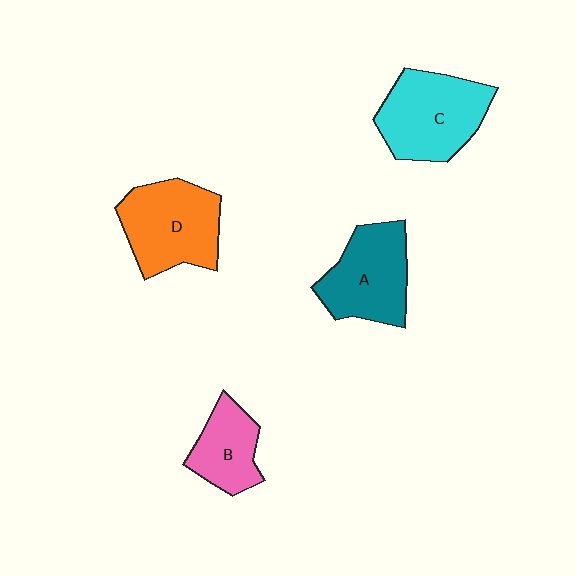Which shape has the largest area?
Shape C (cyan).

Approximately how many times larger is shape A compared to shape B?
Approximately 1.4 times.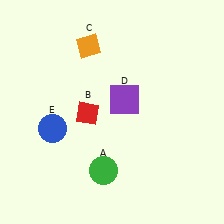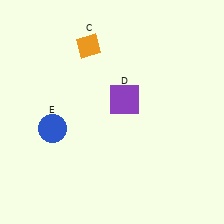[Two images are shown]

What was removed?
The red diamond (B), the green circle (A) were removed in Image 2.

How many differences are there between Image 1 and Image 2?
There are 2 differences between the two images.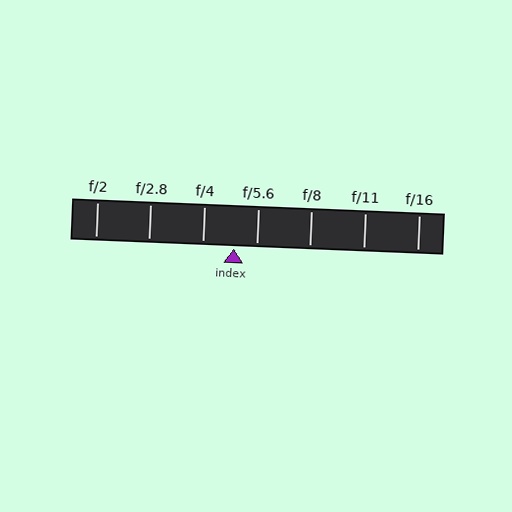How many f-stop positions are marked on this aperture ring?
There are 7 f-stop positions marked.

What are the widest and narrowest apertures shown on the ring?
The widest aperture shown is f/2 and the narrowest is f/16.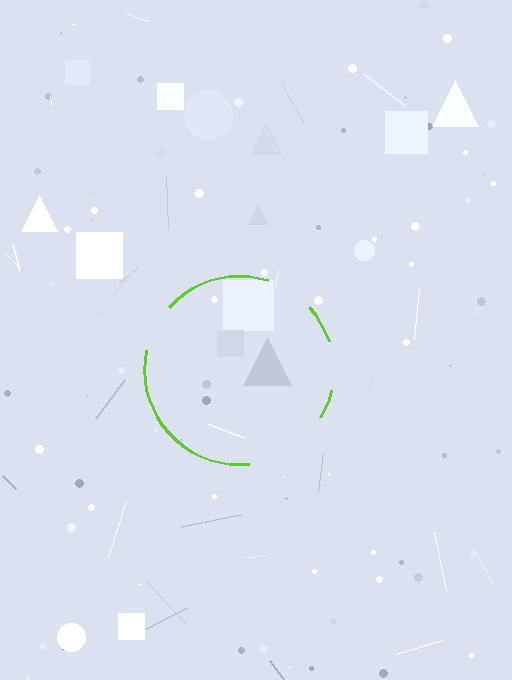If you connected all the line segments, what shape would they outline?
They would outline a circle.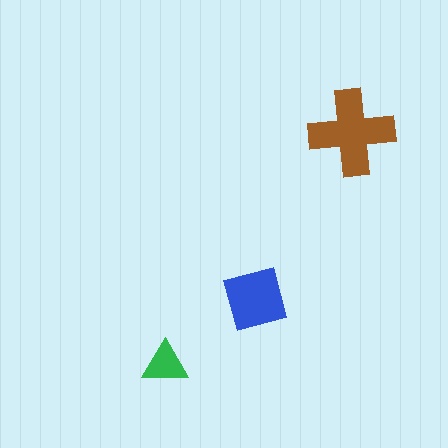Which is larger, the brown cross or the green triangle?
The brown cross.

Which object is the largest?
The brown cross.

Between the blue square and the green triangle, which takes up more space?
The blue square.